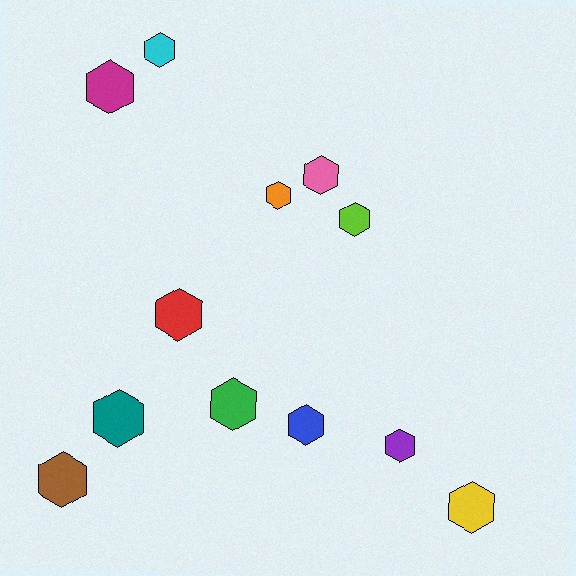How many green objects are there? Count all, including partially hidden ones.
There is 1 green object.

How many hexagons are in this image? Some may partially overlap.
There are 12 hexagons.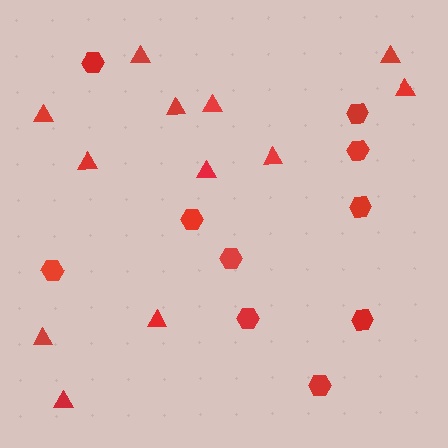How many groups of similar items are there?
There are 2 groups: one group of triangles (12) and one group of hexagons (10).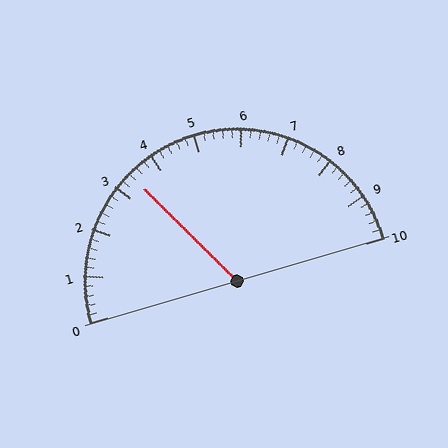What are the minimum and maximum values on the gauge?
The gauge ranges from 0 to 10.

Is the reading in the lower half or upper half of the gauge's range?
The reading is in the lower half of the range (0 to 10).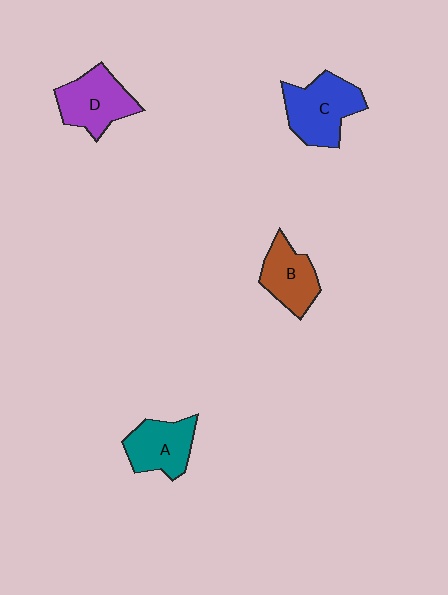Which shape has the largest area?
Shape C (blue).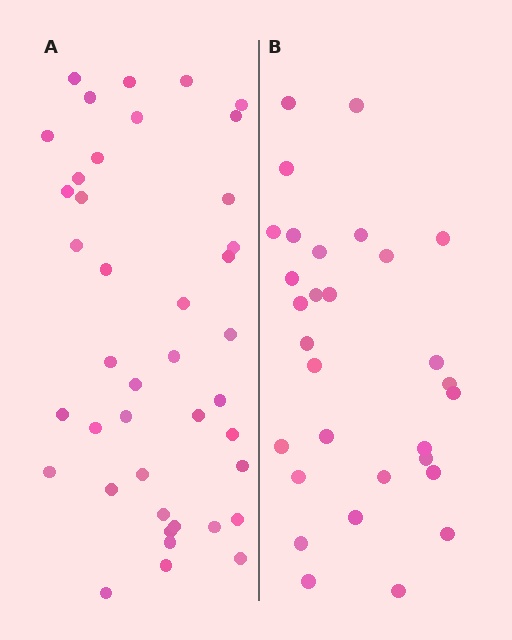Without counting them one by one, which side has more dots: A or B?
Region A (the left region) has more dots.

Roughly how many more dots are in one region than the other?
Region A has roughly 12 or so more dots than region B.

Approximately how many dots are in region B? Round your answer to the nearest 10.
About 30 dots.